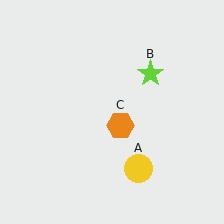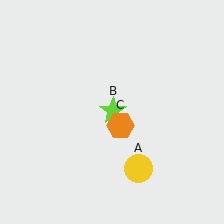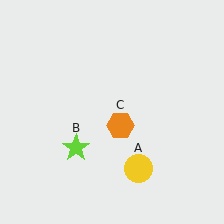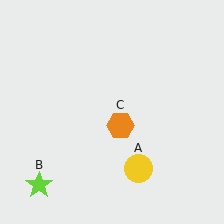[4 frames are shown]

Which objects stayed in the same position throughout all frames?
Yellow circle (object A) and orange hexagon (object C) remained stationary.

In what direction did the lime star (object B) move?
The lime star (object B) moved down and to the left.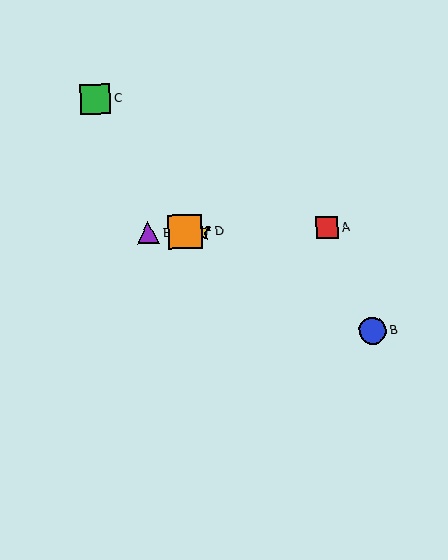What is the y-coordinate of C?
Object C is at y≈99.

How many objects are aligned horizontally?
4 objects (A, D, E, F) are aligned horizontally.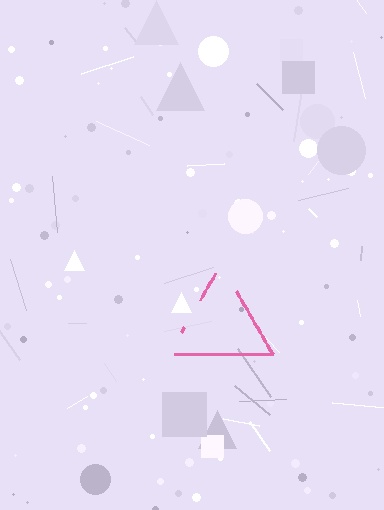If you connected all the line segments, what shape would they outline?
They would outline a triangle.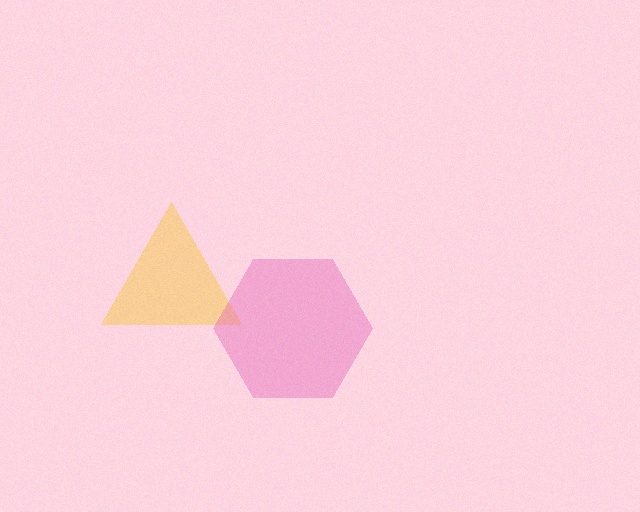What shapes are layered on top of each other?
The layered shapes are: a yellow triangle, a pink hexagon.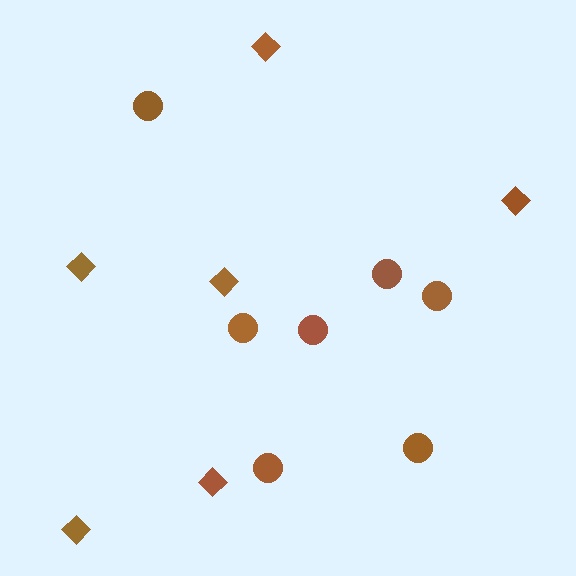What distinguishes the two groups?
There are 2 groups: one group of circles (7) and one group of diamonds (6).